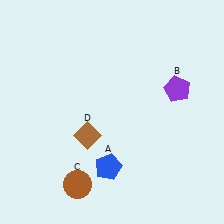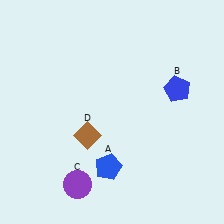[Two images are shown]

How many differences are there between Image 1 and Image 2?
There are 2 differences between the two images.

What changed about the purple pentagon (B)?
In Image 1, B is purple. In Image 2, it changed to blue.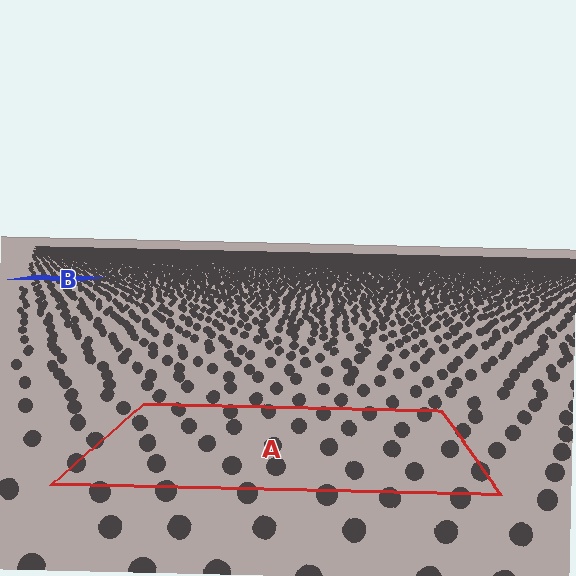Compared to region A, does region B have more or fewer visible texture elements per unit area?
Region B has more texture elements per unit area — they are packed more densely because it is farther away.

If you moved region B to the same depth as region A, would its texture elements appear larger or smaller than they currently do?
They would appear larger. At a closer depth, the same texture elements are projected at a bigger on-screen size.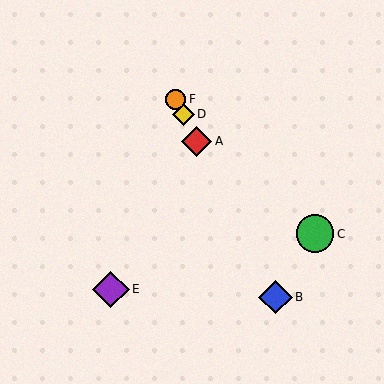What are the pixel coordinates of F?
Object F is at (176, 99).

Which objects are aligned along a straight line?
Objects A, B, D, F are aligned along a straight line.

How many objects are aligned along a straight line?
4 objects (A, B, D, F) are aligned along a straight line.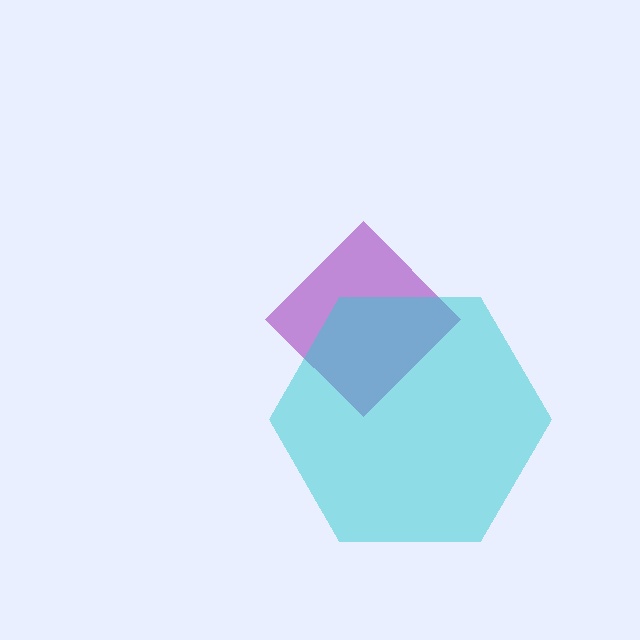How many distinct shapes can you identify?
There are 2 distinct shapes: a purple diamond, a cyan hexagon.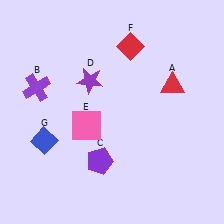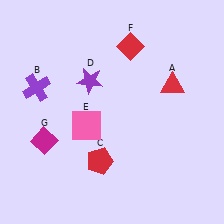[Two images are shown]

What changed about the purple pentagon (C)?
In Image 1, C is purple. In Image 2, it changed to red.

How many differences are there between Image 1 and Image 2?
There are 2 differences between the two images.